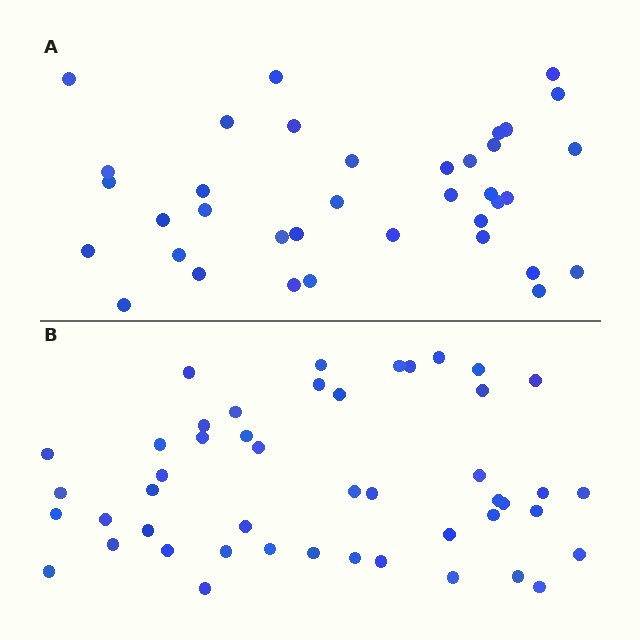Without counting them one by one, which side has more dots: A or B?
Region B (the bottom region) has more dots.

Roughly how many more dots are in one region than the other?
Region B has roughly 10 or so more dots than region A.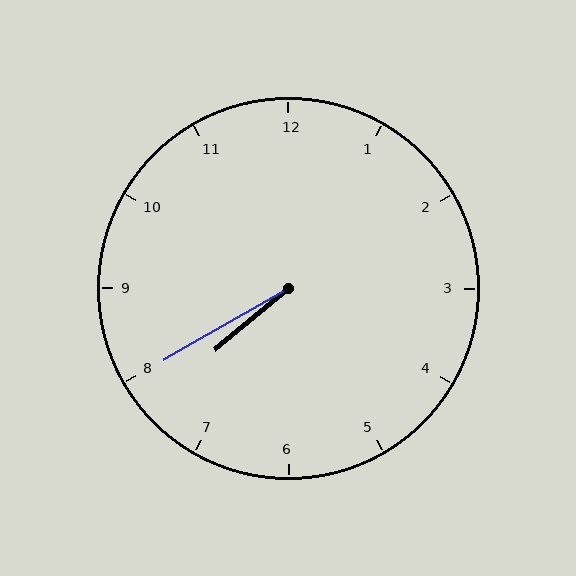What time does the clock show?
7:40.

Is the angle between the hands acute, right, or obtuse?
It is acute.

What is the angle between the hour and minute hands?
Approximately 10 degrees.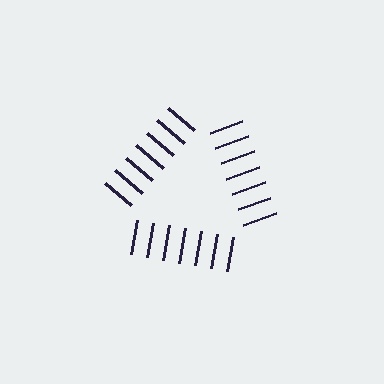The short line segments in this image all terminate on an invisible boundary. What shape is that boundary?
An illusory triangle — the line segments terminate on its edges but no continuous stroke is drawn.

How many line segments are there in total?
21 — 7 along each of the 3 edges.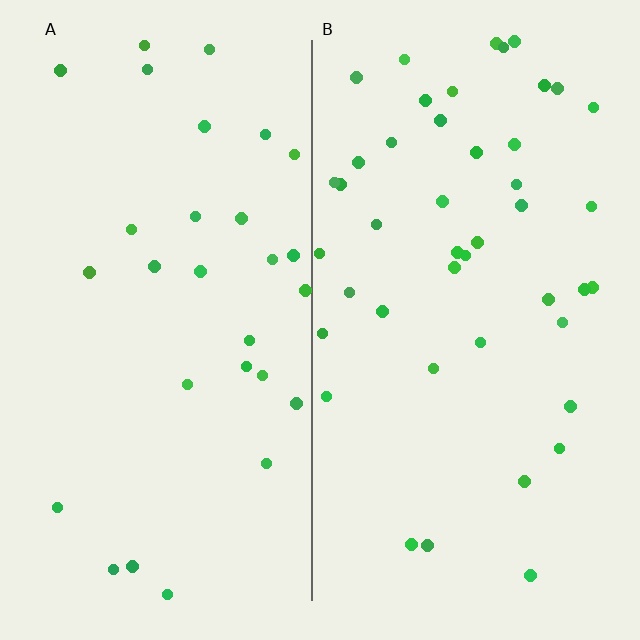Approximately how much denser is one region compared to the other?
Approximately 1.6× — region B over region A.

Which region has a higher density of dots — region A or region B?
B (the right).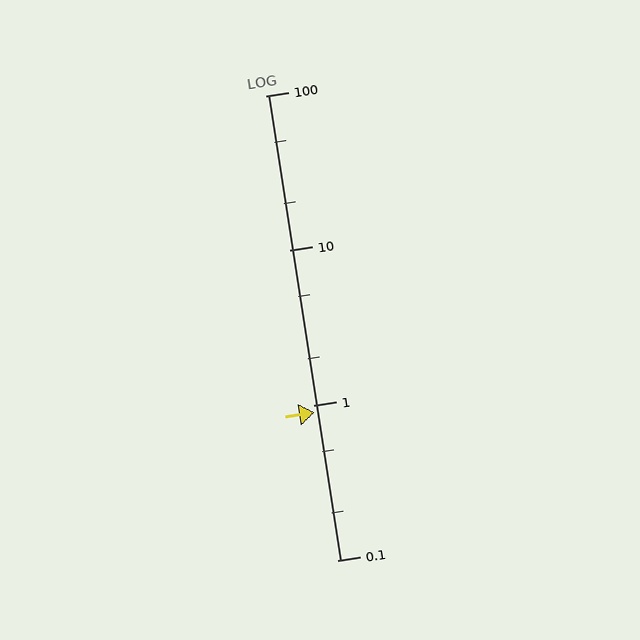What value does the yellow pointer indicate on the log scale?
The pointer indicates approximately 0.9.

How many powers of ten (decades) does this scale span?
The scale spans 3 decades, from 0.1 to 100.